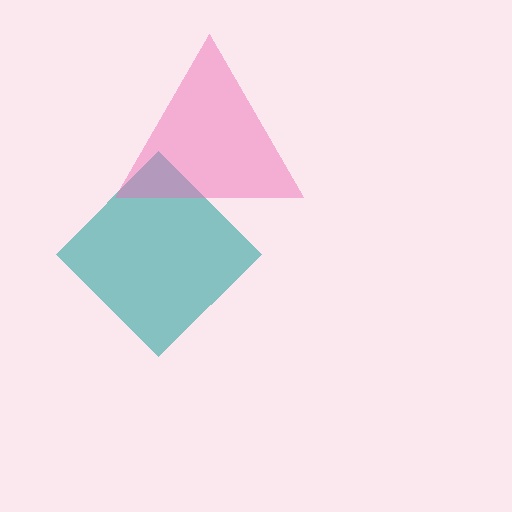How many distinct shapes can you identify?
There are 2 distinct shapes: a teal diamond, a pink triangle.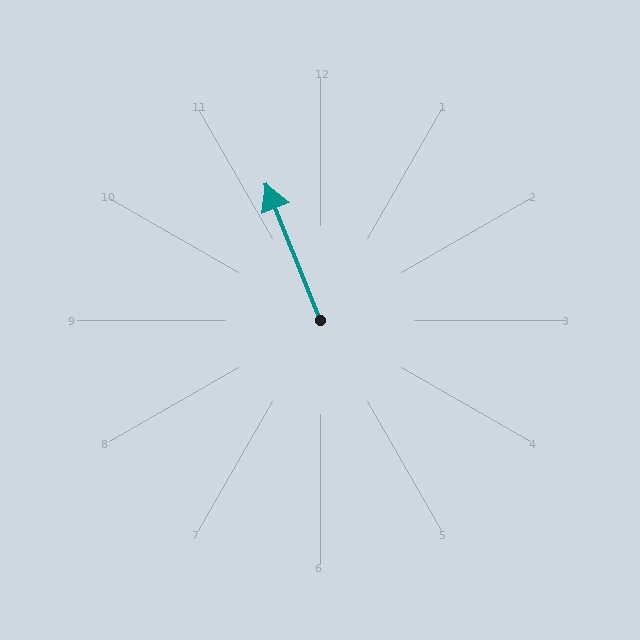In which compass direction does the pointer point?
North.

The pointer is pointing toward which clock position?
Roughly 11 o'clock.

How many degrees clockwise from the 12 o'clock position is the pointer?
Approximately 338 degrees.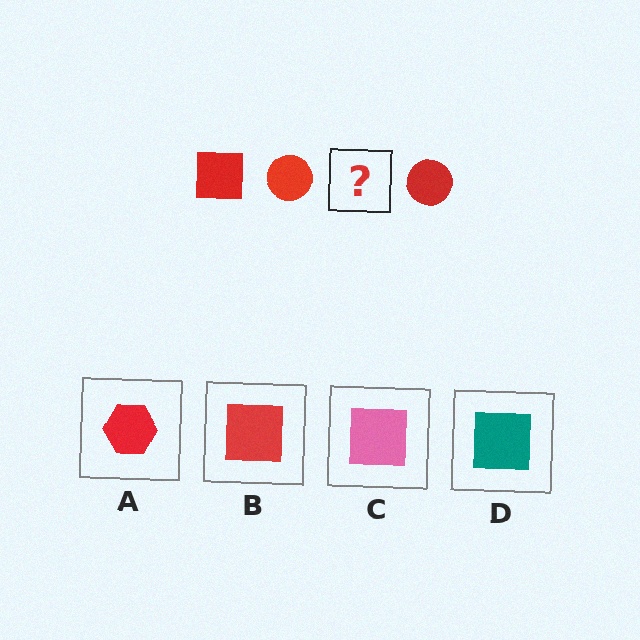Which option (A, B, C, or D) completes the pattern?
B.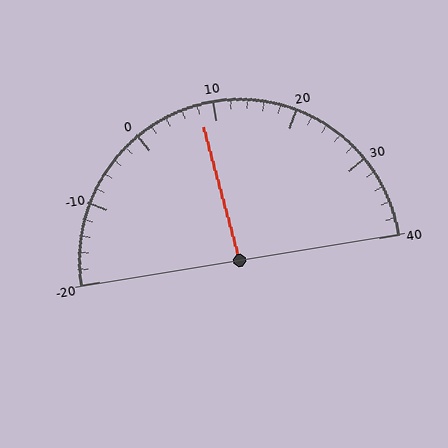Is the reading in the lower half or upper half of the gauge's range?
The reading is in the lower half of the range (-20 to 40).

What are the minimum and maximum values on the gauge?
The gauge ranges from -20 to 40.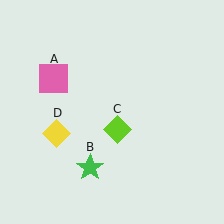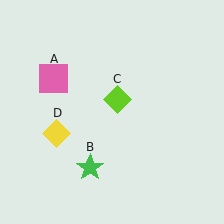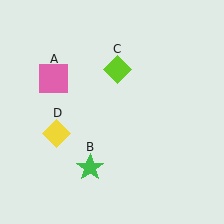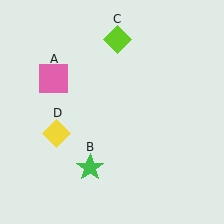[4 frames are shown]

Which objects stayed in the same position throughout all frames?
Pink square (object A) and green star (object B) and yellow diamond (object D) remained stationary.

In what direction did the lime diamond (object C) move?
The lime diamond (object C) moved up.